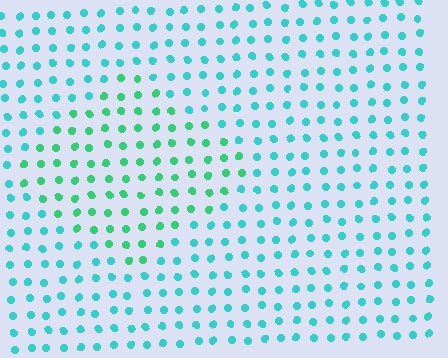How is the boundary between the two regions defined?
The boundary is defined purely by a slight shift in hue (about 33 degrees). Spacing, size, and orientation are identical on both sides.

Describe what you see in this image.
The image is filled with small cyan elements in a uniform arrangement. A diamond-shaped region is visible where the elements are tinted to a slightly different hue, forming a subtle color boundary.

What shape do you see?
I see a diamond.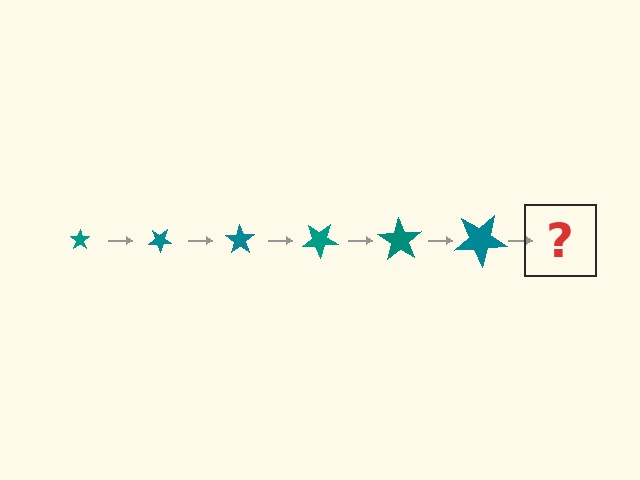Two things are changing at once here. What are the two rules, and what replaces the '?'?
The two rules are that the star grows larger each step and it rotates 35 degrees each step. The '?' should be a star, larger than the previous one and rotated 210 degrees from the start.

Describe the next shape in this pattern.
It should be a star, larger than the previous one and rotated 210 degrees from the start.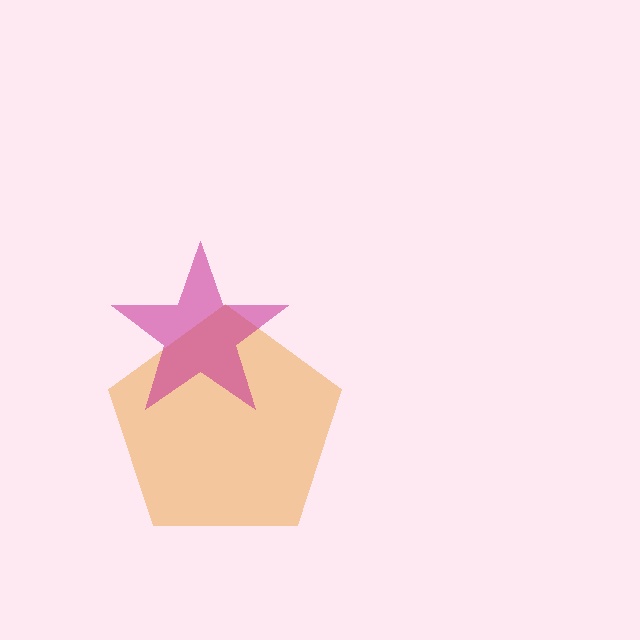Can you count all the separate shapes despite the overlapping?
Yes, there are 2 separate shapes.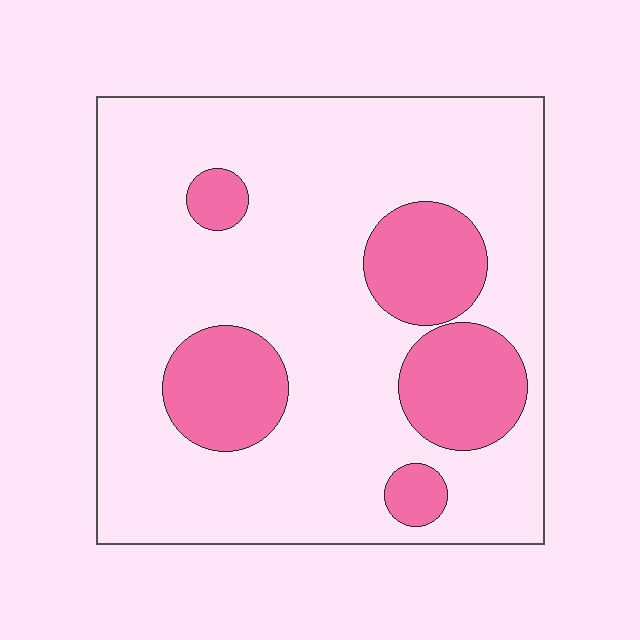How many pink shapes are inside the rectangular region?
5.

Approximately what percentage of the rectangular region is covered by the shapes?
Approximately 20%.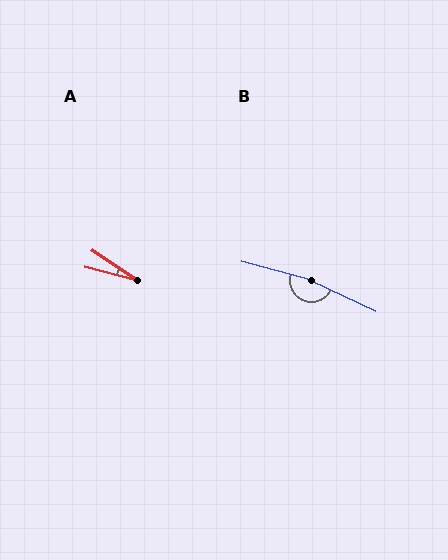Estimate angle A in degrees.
Approximately 19 degrees.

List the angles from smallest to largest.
A (19°), B (170°).